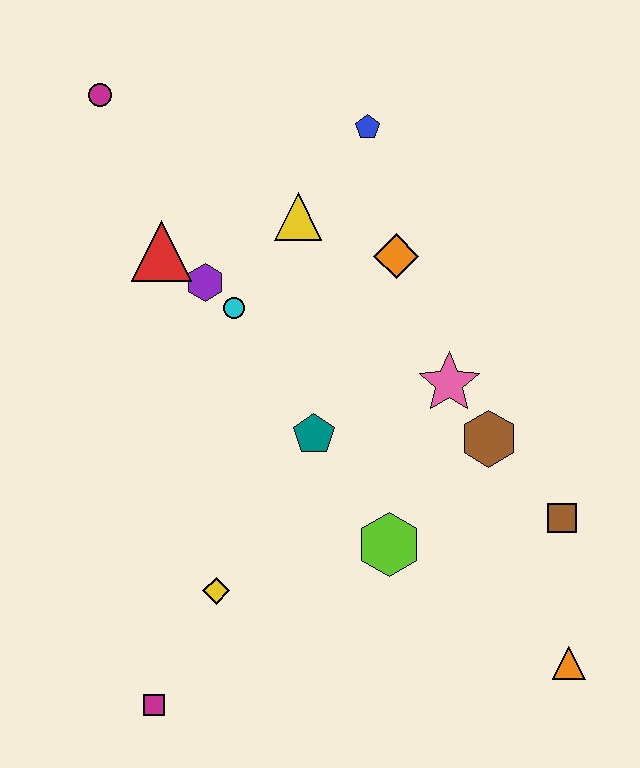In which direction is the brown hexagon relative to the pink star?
The brown hexagon is below the pink star.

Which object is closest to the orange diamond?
The yellow triangle is closest to the orange diamond.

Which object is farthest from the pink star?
The magenta circle is farthest from the pink star.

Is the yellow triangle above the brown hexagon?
Yes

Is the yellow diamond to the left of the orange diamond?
Yes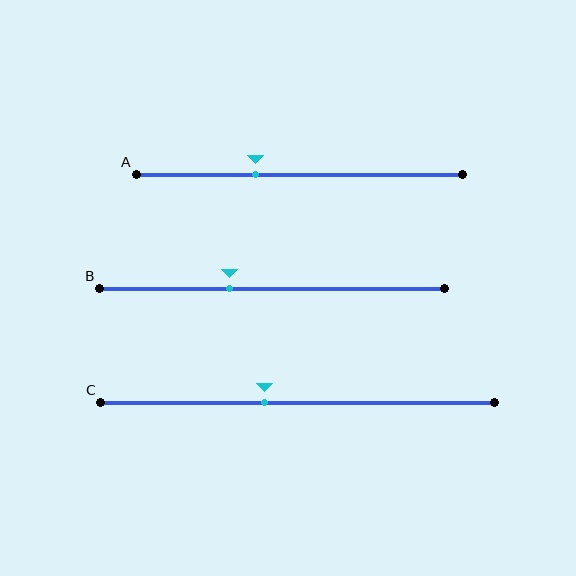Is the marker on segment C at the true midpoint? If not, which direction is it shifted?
No, the marker on segment C is shifted to the left by about 8% of the segment length.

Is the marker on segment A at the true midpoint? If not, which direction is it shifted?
No, the marker on segment A is shifted to the left by about 13% of the segment length.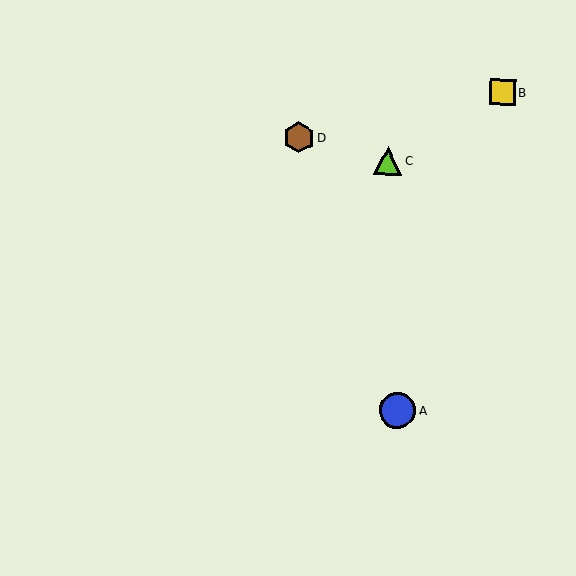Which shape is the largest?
The blue circle (labeled A) is the largest.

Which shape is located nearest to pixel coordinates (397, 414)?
The blue circle (labeled A) at (397, 410) is nearest to that location.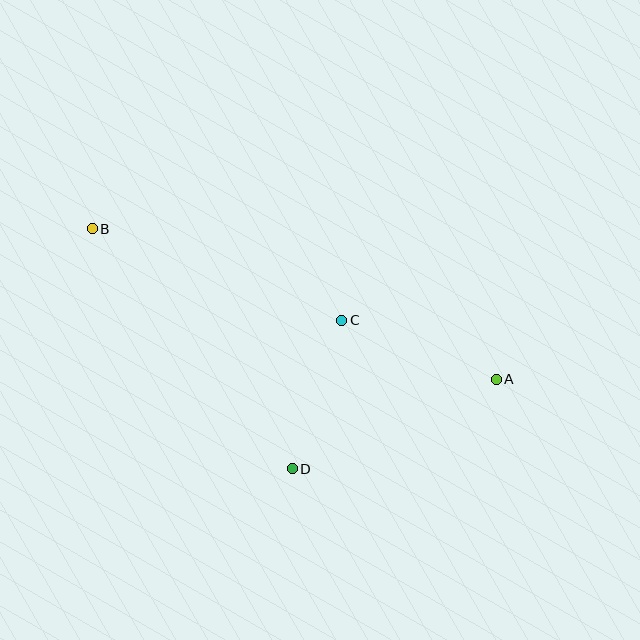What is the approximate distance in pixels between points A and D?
The distance between A and D is approximately 223 pixels.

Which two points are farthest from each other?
Points A and B are farthest from each other.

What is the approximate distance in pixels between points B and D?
The distance between B and D is approximately 312 pixels.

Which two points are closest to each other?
Points C and D are closest to each other.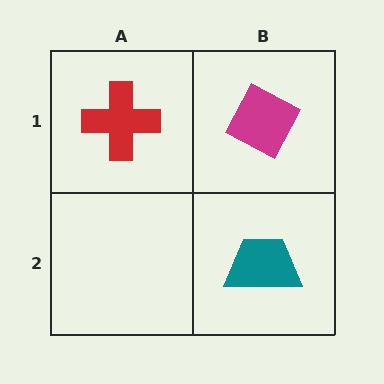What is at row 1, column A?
A red cross.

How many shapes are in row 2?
1 shape.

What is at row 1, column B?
A magenta diamond.